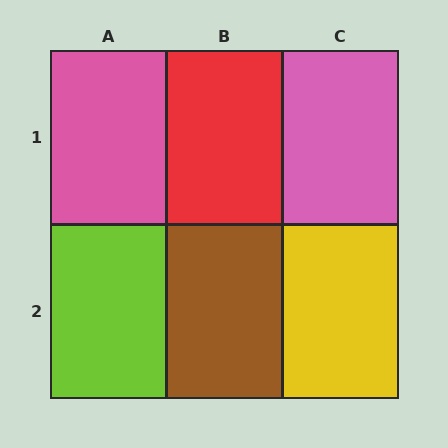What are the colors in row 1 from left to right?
Pink, red, pink.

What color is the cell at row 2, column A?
Lime.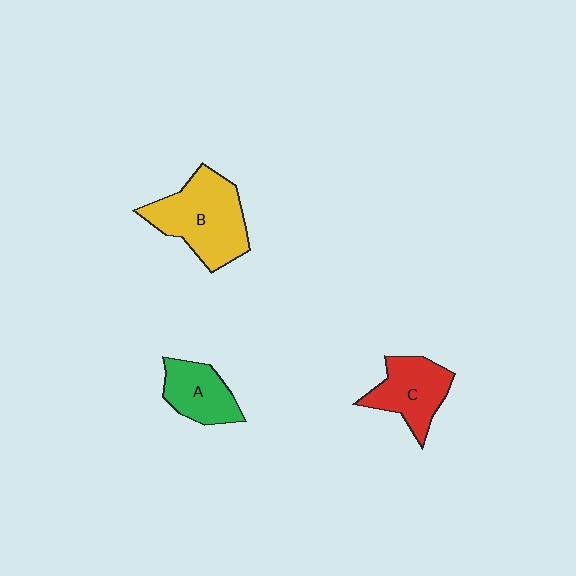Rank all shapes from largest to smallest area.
From largest to smallest: B (yellow), C (red), A (green).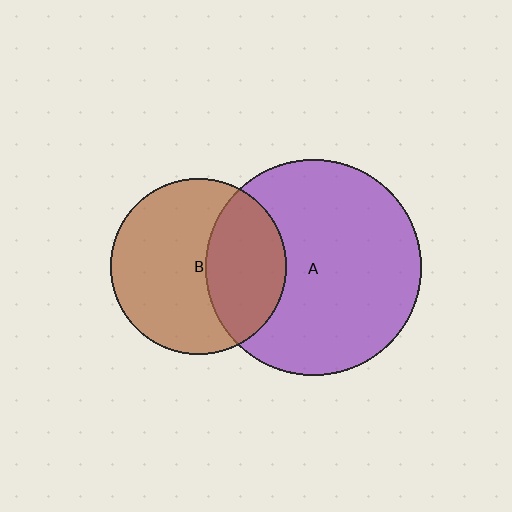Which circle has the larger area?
Circle A (purple).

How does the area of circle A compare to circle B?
Approximately 1.5 times.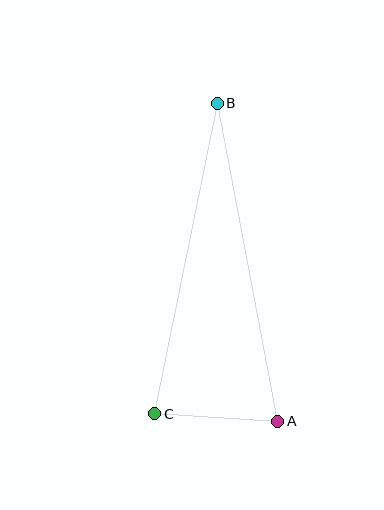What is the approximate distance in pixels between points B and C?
The distance between B and C is approximately 317 pixels.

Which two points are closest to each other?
Points A and C are closest to each other.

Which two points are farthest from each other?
Points A and B are farthest from each other.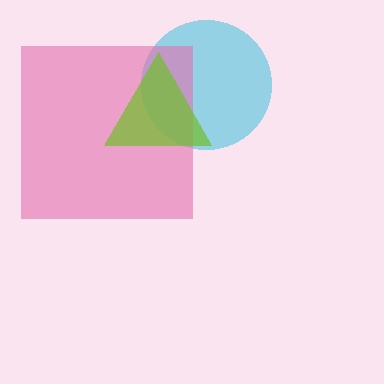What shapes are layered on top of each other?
The layered shapes are: a cyan circle, a pink square, a lime triangle.